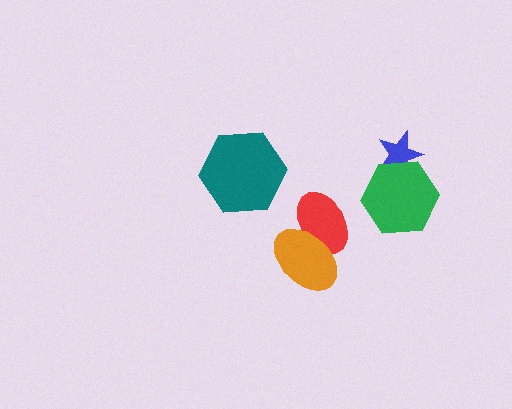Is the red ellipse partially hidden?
Yes, it is partially covered by another shape.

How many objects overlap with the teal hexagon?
0 objects overlap with the teal hexagon.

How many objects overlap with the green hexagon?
1 object overlaps with the green hexagon.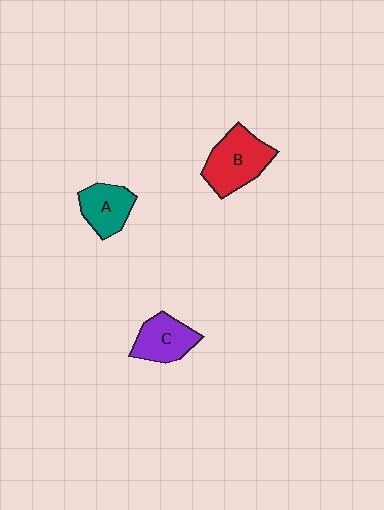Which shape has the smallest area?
Shape A (teal).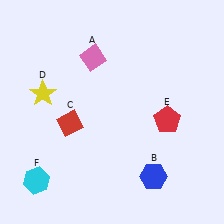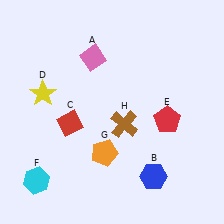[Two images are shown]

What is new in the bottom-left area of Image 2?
An orange pentagon (G) was added in the bottom-left area of Image 2.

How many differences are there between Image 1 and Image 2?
There are 2 differences between the two images.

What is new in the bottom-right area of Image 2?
A brown cross (H) was added in the bottom-right area of Image 2.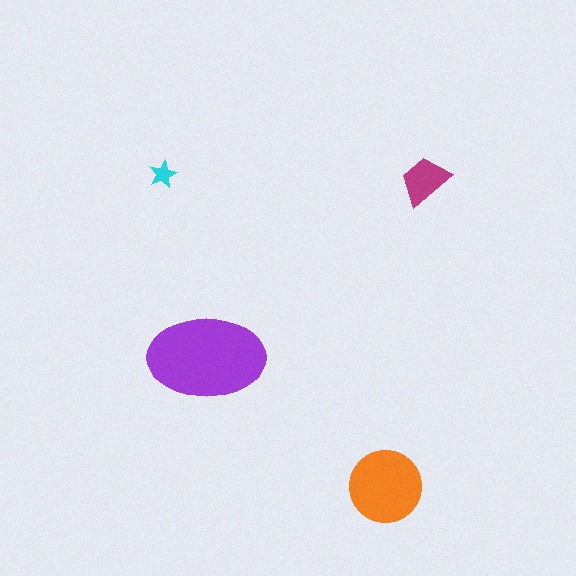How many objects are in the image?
There are 4 objects in the image.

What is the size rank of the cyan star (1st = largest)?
4th.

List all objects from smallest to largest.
The cyan star, the magenta trapezoid, the orange circle, the purple ellipse.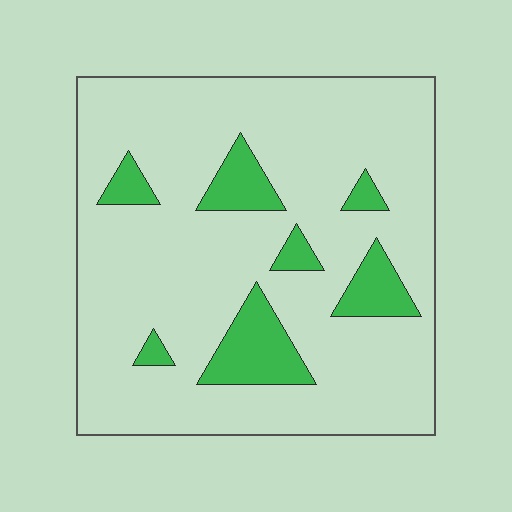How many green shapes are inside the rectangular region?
7.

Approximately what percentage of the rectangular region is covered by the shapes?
Approximately 15%.